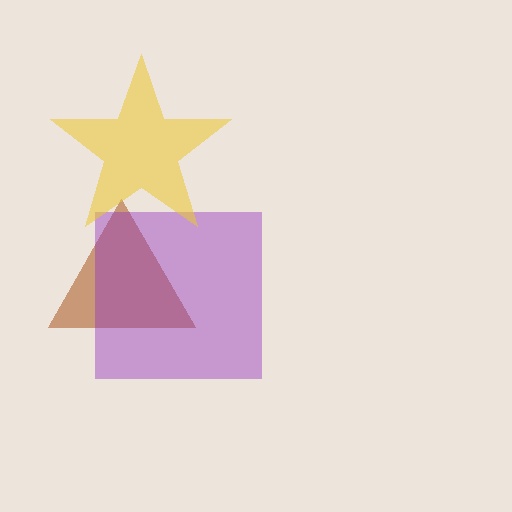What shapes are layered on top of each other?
The layered shapes are: a brown triangle, a purple square, a yellow star.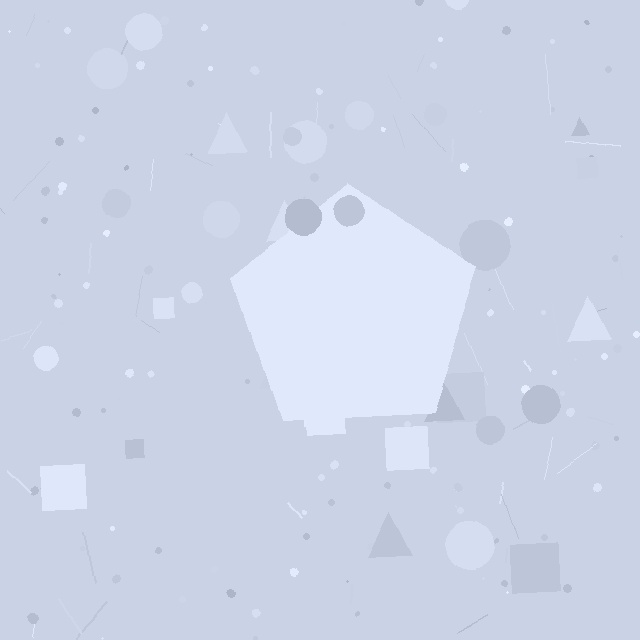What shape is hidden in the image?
A pentagon is hidden in the image.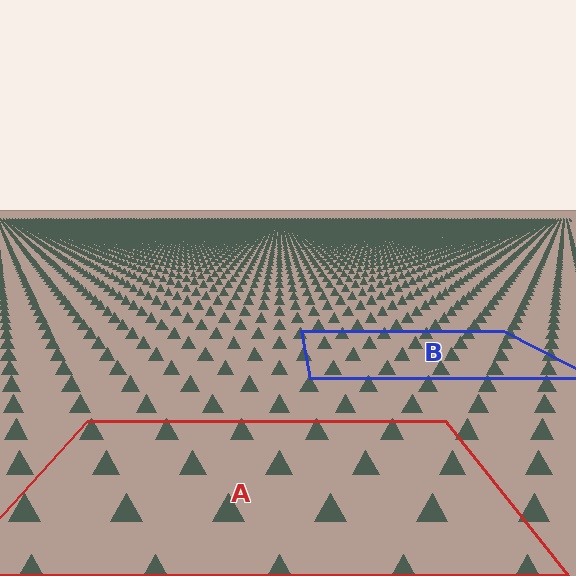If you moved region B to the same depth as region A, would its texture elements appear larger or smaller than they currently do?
They would appear larger. At a closer depth, the same texture elements are projected at a bigger on-screen size.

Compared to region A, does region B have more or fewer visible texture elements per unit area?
Region B has more texture elements per unit area — they are packed more densely because it is farther away.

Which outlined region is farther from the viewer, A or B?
Region B is farther from the viewer — the texture elements inside it appear smaller and more densely packed.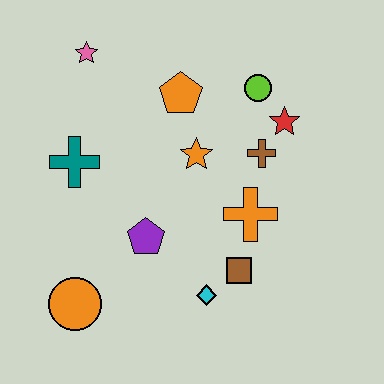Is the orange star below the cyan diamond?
No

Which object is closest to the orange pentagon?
The orange star is closest to the orange pentagon.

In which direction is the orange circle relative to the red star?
The orange circle is to the left of the red star.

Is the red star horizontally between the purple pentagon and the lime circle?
No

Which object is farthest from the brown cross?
The orange circle is farthest from the brown cross.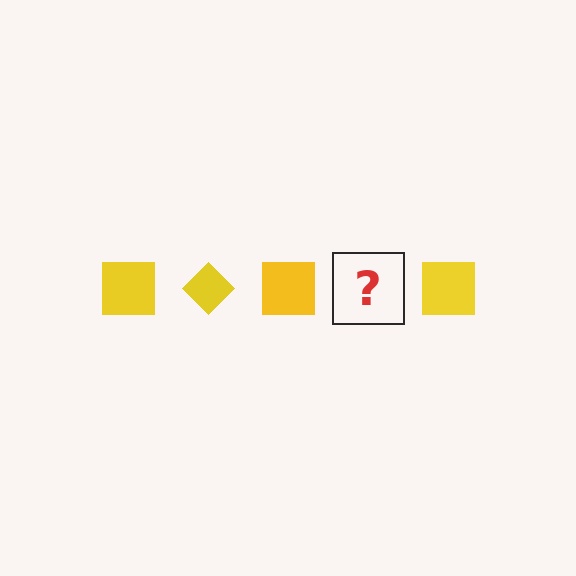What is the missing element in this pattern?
The missing element is a yellow diamond.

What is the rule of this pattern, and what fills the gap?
The rule is that the pattern cycles through square, diamond shapes in yellow. The gap should be filled with a yellow diamond.